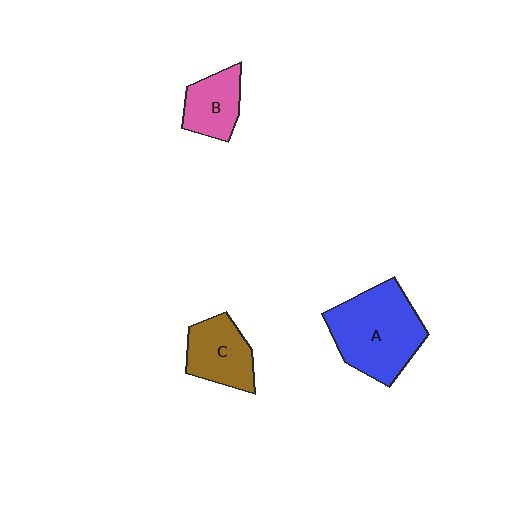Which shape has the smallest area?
Shape B (pink).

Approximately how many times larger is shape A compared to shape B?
Approximately 2.1 times.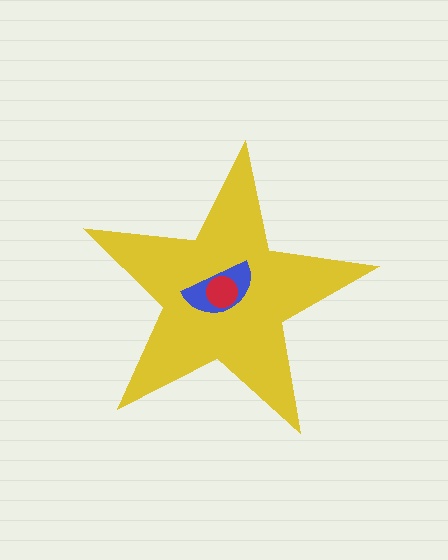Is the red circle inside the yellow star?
Yes.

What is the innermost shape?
The red circle.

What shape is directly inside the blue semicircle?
The red circle.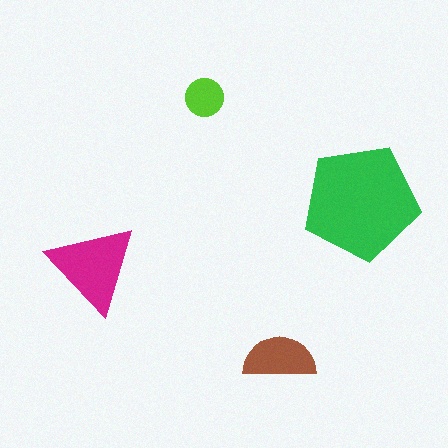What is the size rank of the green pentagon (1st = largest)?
1st.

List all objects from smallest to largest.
The lime circle, the brown semicircle, the magenta triangle, the green pentagon.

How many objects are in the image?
There are 4 objects in the image.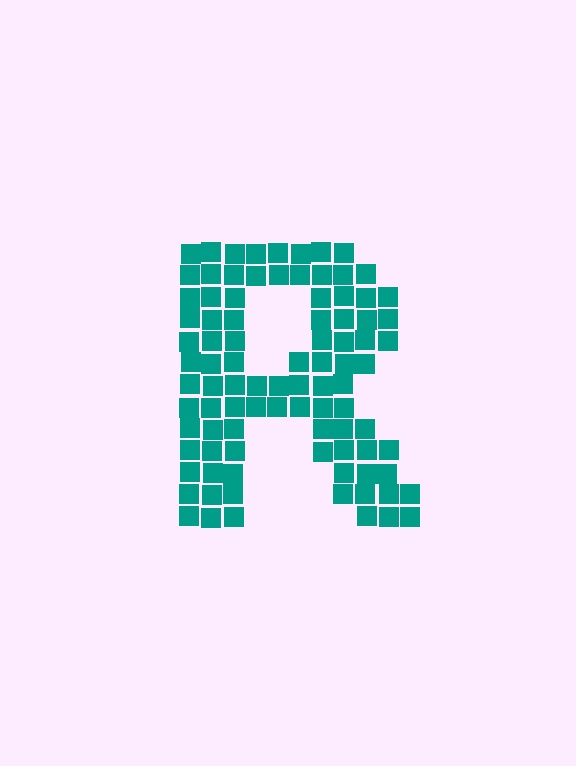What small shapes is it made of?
It is made of small squares.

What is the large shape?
The large shape is the letter R.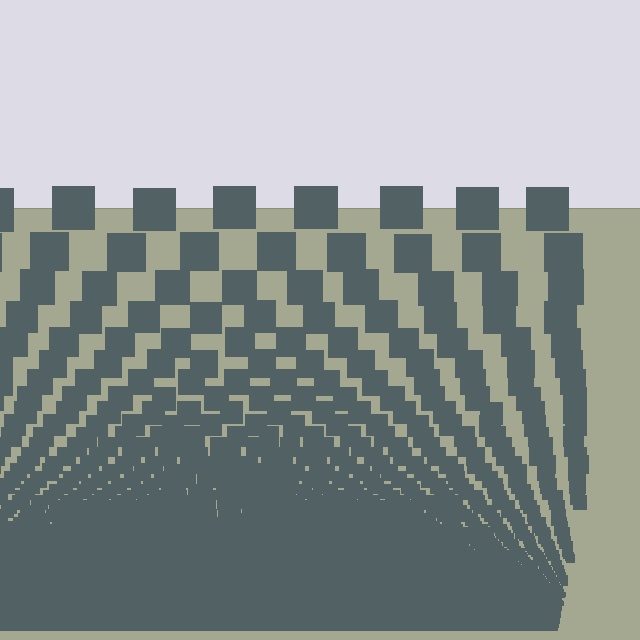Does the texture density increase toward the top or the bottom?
Density increases toward the bottom.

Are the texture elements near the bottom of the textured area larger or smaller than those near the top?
Smaller. The gradient is inverted — elements near the bottom are smaller and denser.